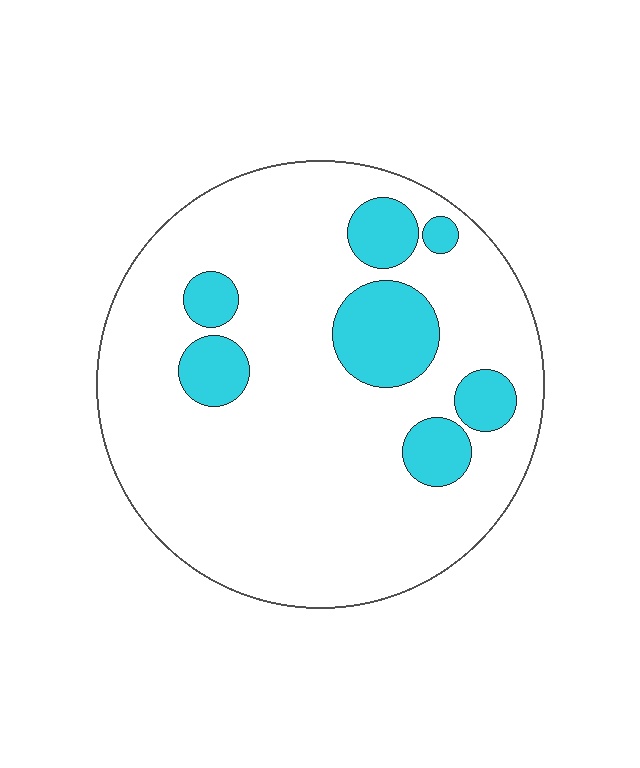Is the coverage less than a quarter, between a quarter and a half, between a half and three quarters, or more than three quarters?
Less than a quarter.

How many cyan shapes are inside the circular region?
7.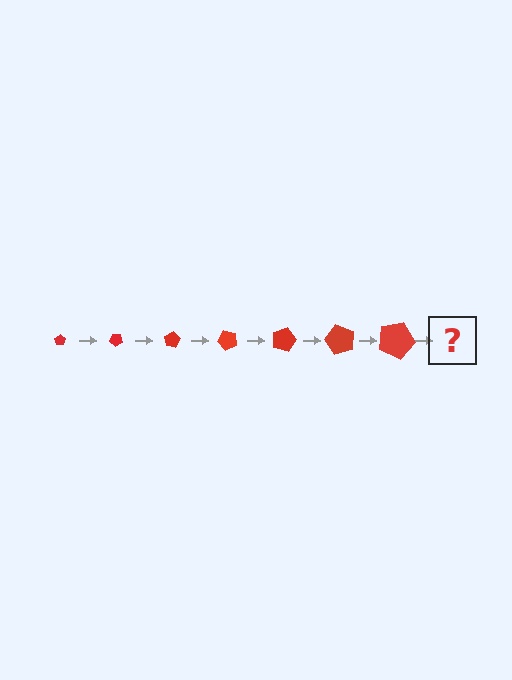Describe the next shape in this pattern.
It should be a pentagon, larger than the previous one and rotated 280 degrees from the start.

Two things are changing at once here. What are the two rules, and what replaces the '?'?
The two rules are that the pentagon grows larger each step and it rotates 40 degrees each step. The '?' should be a pentagon, larger than the previous one and rotated 280 degrees from the start.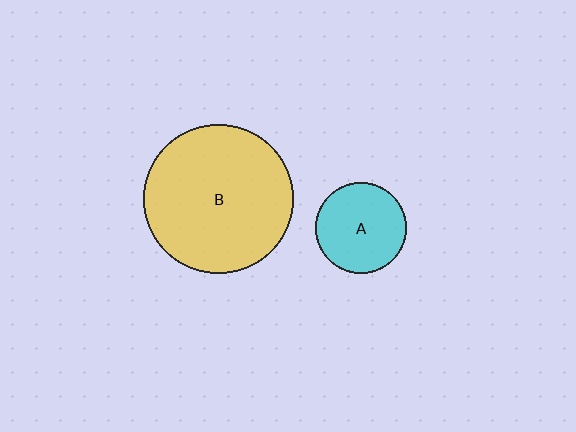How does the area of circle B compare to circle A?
Approximately 2.7 times.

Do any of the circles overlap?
No, none of the circles overlap.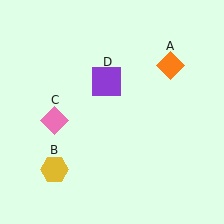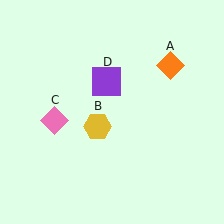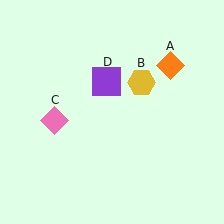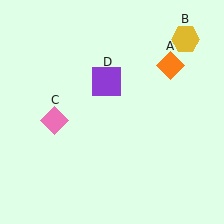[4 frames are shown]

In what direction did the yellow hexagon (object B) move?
The yellow hexagon (object B) moved up and to the right.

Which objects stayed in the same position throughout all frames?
Orange diamond (object A) and pink diamond (object C) and purple square (object D) remained stationary.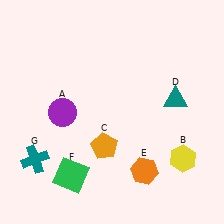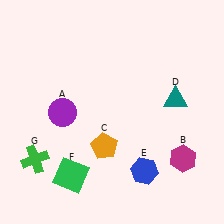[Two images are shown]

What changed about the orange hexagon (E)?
In Image 1, E is orange. In Image 2, it changed to blue.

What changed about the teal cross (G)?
In Image 1, G is teal. In Image 2, it changed to green.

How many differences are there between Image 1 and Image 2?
There are 3 differences between the two images.